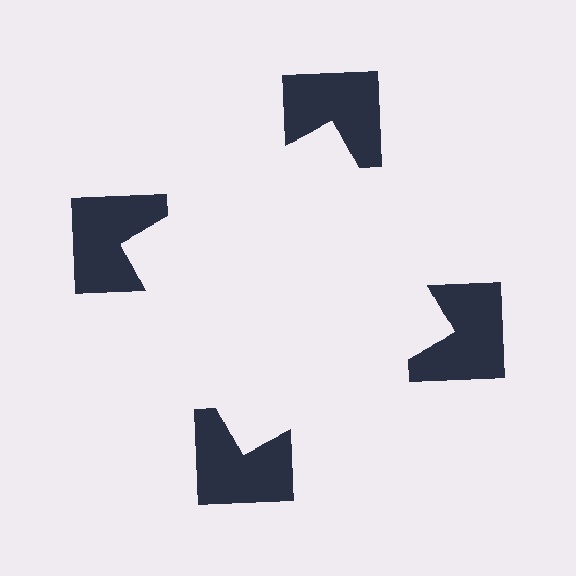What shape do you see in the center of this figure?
An illusory square — its edges are inferred from the aligned wedge cuts in the notched squares, not physically drawn.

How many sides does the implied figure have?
4 sides.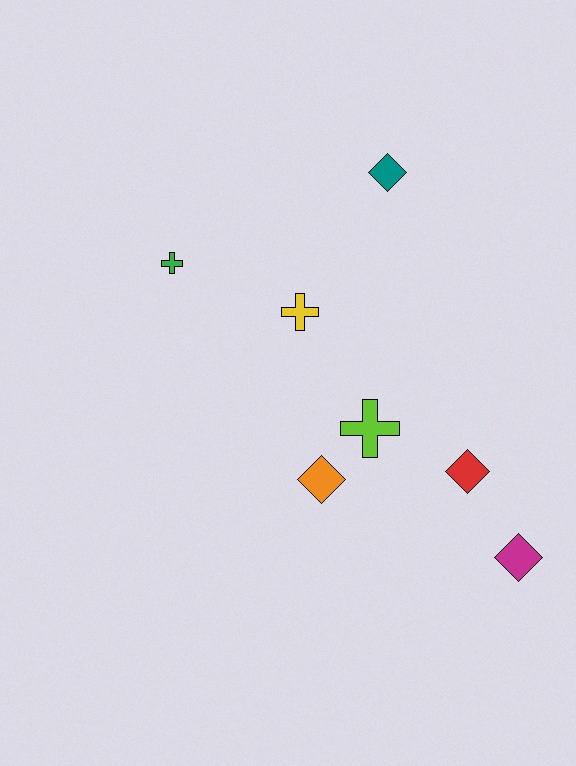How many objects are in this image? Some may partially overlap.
There are 7 objects.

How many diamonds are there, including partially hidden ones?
There are 4 diamonds.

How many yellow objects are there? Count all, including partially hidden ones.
There is 1 yellow object.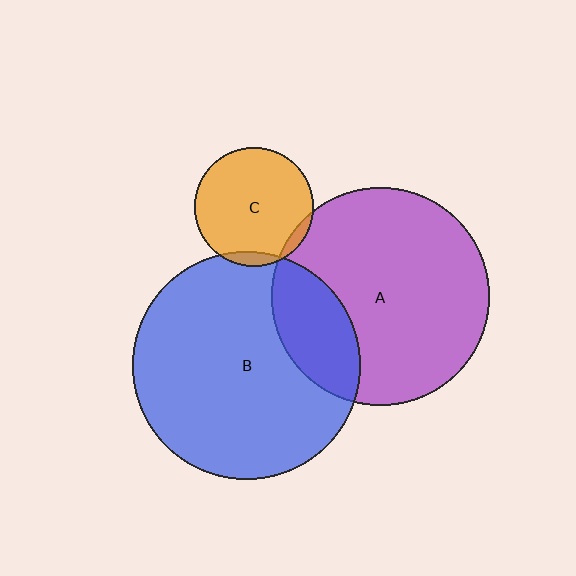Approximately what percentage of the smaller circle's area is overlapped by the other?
Approximately 5%.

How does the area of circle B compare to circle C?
Approximately 3.7 times.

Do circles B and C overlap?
Yes.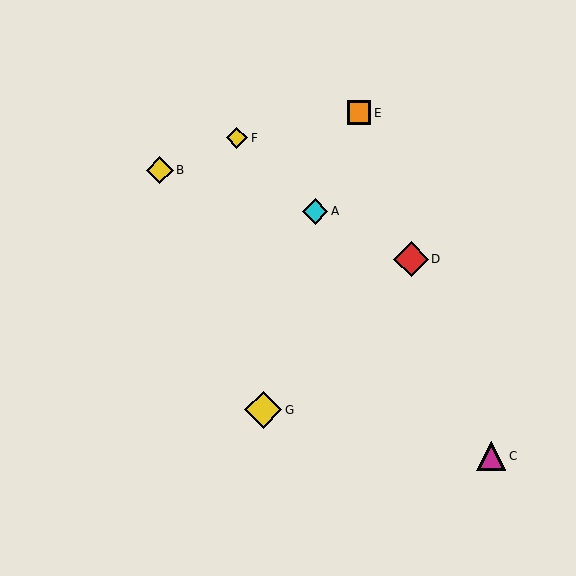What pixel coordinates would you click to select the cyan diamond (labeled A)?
Click at (315, 212) to select the cyan diamond A.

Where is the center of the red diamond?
The center of the red diamond is at (411, 259).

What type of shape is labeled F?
Shape F is a yellow diamond.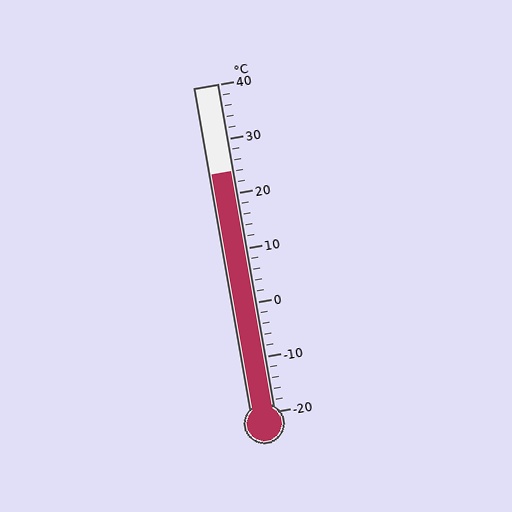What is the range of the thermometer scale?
The thermometer scale ranges from -20°C to 40°C.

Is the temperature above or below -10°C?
The temperature is above -10°C.